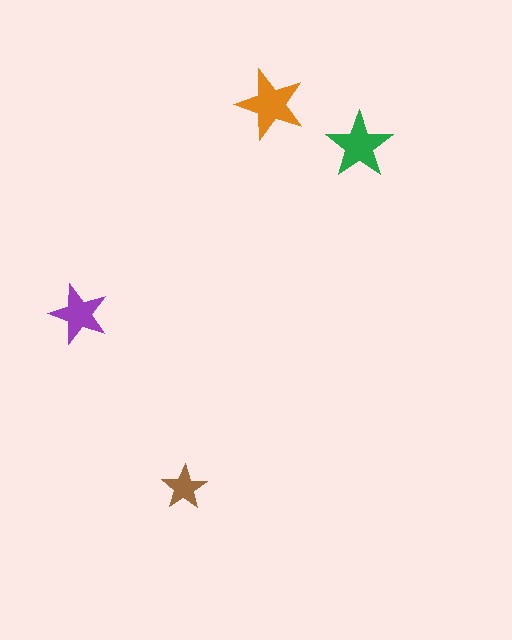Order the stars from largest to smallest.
the orange one, the green one, the purple one, the brown one.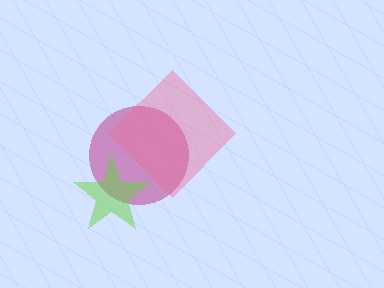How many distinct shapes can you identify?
There are 3 distinct shapes: a magenta circle, a lime star, a pink diamond.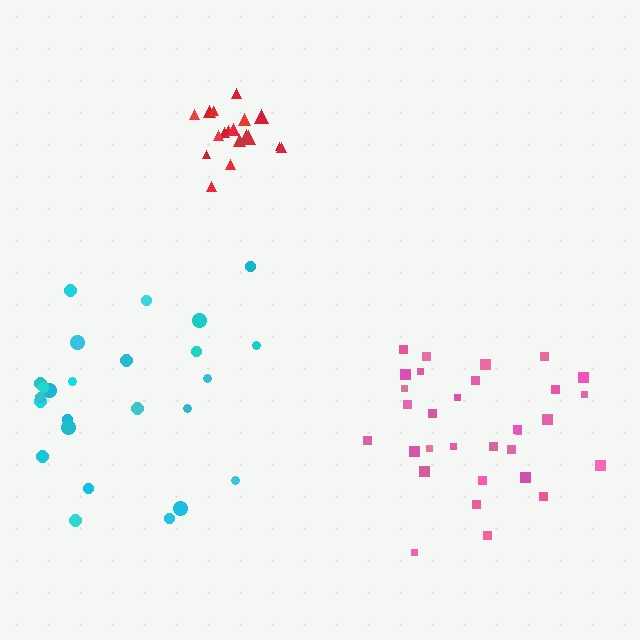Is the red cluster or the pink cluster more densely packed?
Red.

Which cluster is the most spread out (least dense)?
Cyan.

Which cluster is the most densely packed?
Red.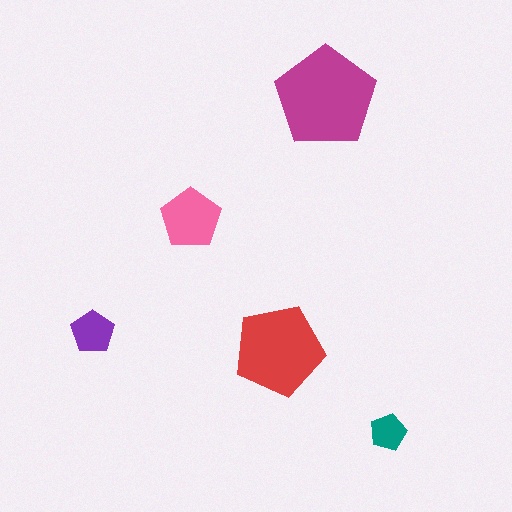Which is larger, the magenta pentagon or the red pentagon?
The magenta one.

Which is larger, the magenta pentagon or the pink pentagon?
The magenta one.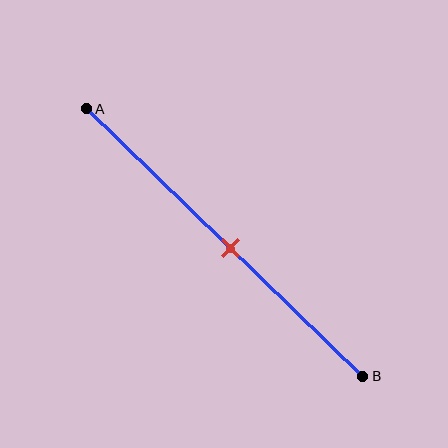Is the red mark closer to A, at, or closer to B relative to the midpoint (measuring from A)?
The red mark is approximately at the midpoint of segment AB.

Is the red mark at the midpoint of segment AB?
Yes, the mark is approximately at the midpoint.